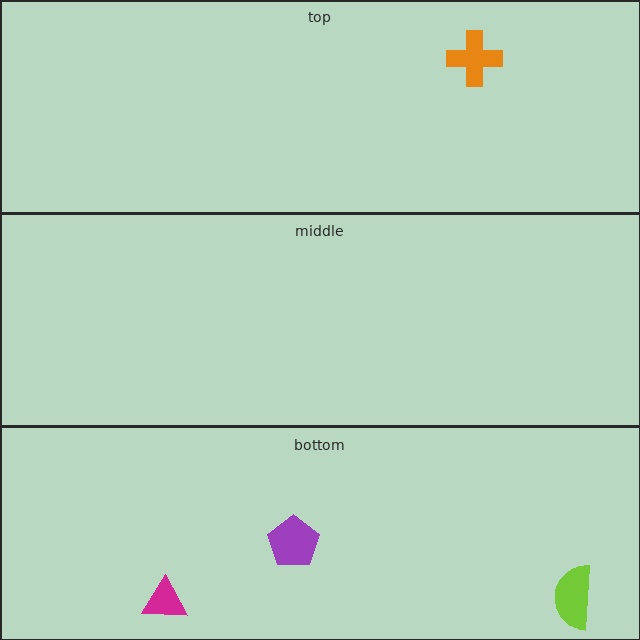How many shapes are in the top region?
1.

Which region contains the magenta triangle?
The bottom region.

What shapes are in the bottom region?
The lime semicircle, the magenta triangle, the purple pentagon.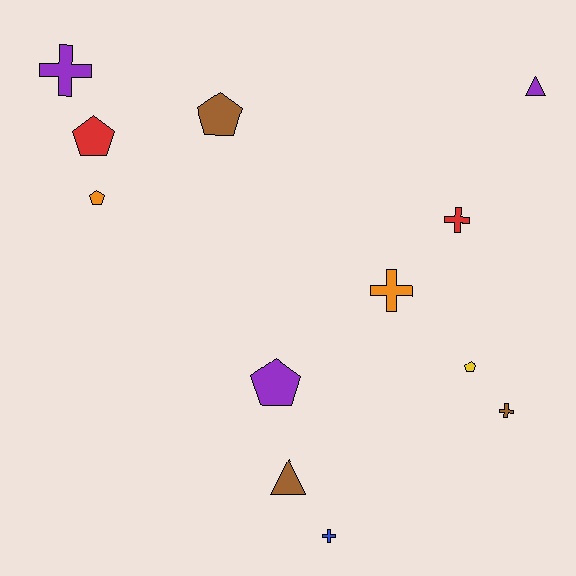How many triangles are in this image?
There are 2 triangles.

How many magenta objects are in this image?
There are no magenta objects.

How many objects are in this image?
There are 12 objects.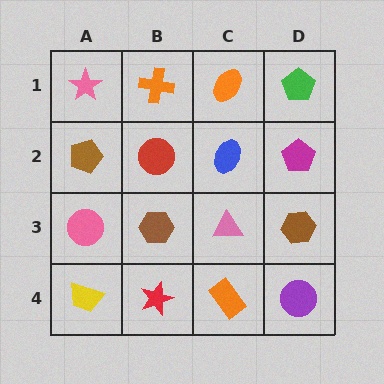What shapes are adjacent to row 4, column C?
A pink triangle (row 3, column C), a red star (row 4, column B), a purple circle (row 4, column D).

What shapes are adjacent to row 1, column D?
A magenta pentagon (row 2, column D), an orange ellipse (row 1, column C).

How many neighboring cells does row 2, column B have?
4.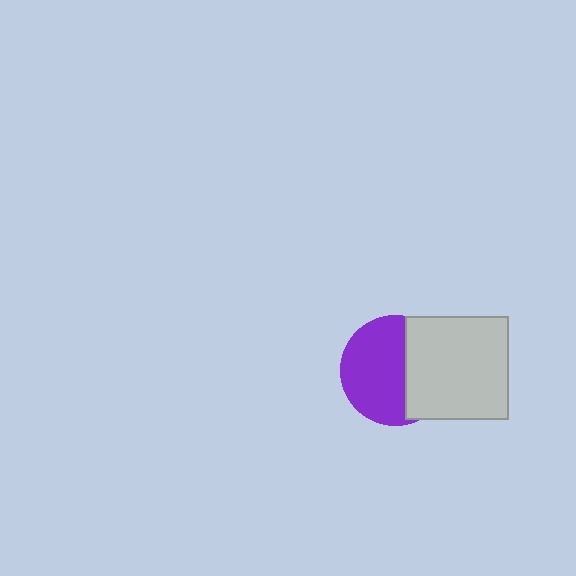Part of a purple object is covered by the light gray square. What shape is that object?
It is a circle.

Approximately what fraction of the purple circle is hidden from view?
Roughly 38% of the purple circle is hidden behind the light gray square.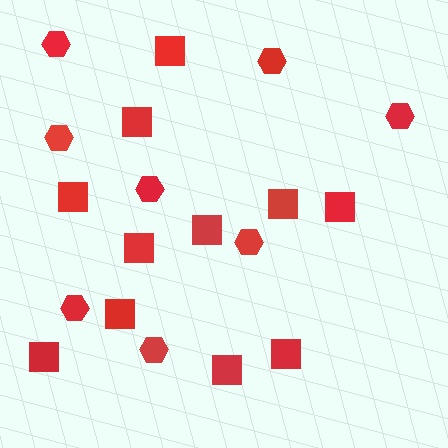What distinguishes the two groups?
There are 2 groups: one group of hexagons (8) and one group of squares (11).